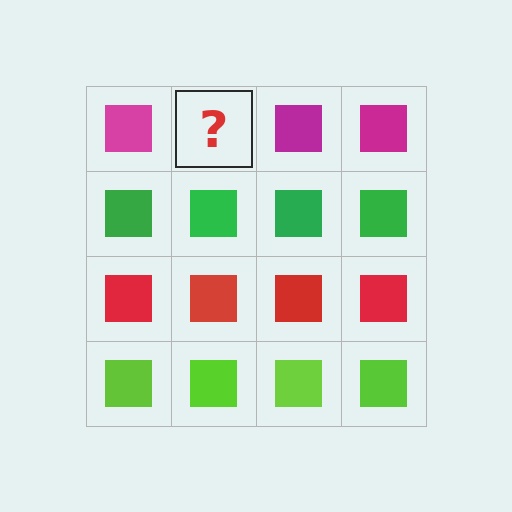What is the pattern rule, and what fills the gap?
The rule is that each row has a consistent color. The gap should be filled with a magenta square.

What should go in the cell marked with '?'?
The missing cell should contain a magenta square.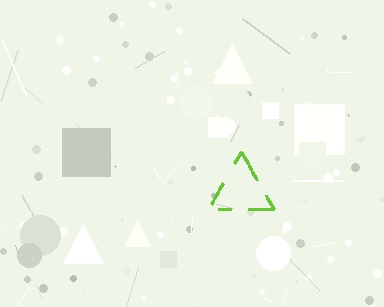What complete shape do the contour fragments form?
The contour fragments form a triangle.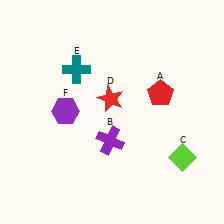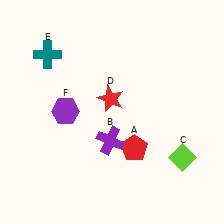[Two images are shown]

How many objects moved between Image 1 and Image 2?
2 objects moved between the two images.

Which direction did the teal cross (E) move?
The teal cross (E) moved left.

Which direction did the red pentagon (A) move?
The red pentagon (A) moved down.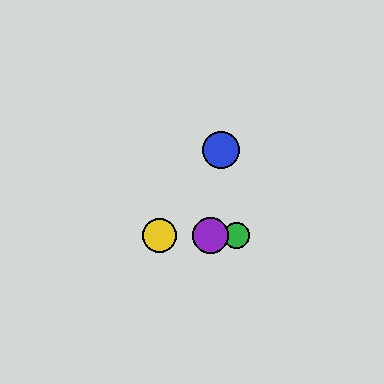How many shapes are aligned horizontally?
4 shapes (the red diamond, the green circle, the yellow circle, the purple circle) are aligned horizontally.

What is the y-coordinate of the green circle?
The green circle is at y≈235.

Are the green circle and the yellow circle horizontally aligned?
Yes, both are at y≈235.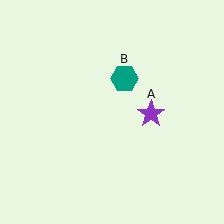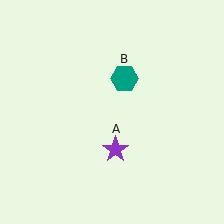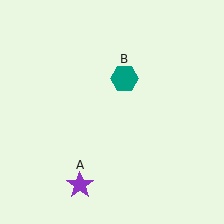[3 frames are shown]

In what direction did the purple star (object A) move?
The purple star (object A) moved down and to the left.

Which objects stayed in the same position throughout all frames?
Teal hexagon (object B) remained stationary.